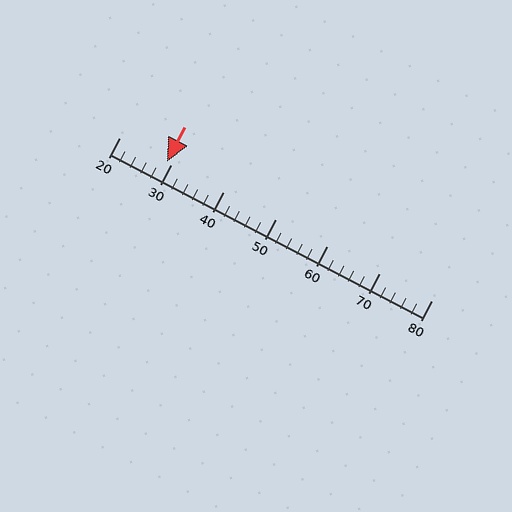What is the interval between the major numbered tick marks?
The major tick marks are spaced 10 units apart.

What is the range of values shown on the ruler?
The ruler shows values from 20 to 80.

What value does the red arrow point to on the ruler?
The red arrow points to approximately 29.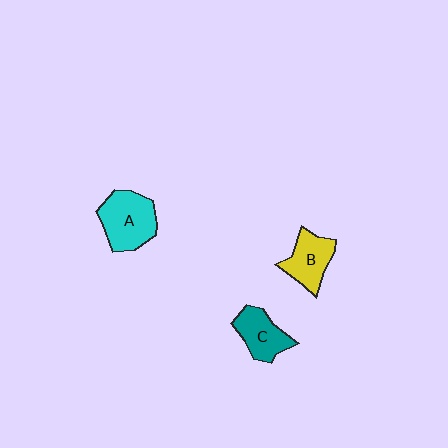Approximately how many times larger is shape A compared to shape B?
Approximately 1.3 times.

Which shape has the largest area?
Shape A (cyan).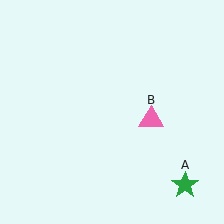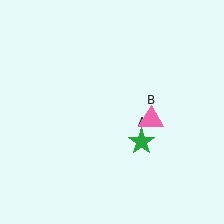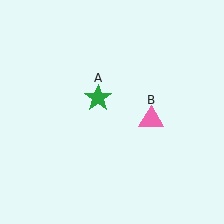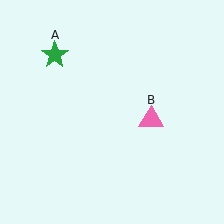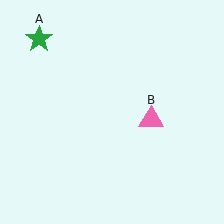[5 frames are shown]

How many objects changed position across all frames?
1 object changed position: green star (object A).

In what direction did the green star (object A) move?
The green star (object A) moved up and to the left.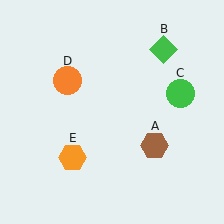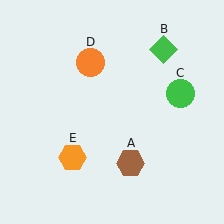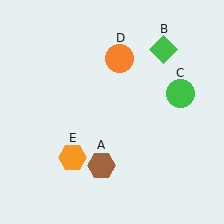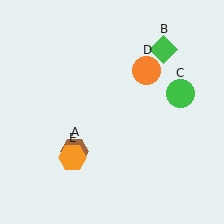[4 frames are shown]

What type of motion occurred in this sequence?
The brown hexagon (object A), orange circle (object D) rotated clockwise around the center of the scene.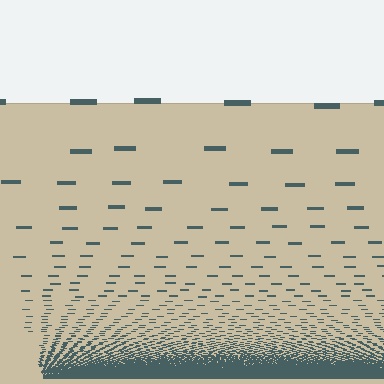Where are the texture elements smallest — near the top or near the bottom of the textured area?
Near the bottom.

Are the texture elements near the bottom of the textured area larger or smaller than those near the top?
Smaller. The gradient is inverted — elements near the bottom are smaller and denser.